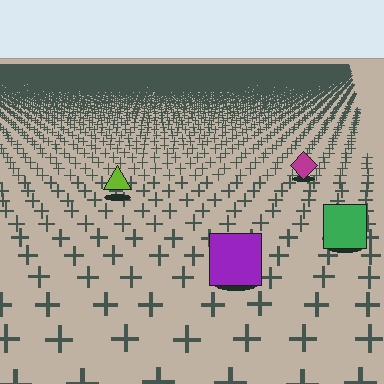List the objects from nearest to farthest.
From nearest to farthest: the purple square, the green square, the lime triangle, the magenta diamond.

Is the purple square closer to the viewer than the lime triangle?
Yes. The purple square is closer — you can tell from the texture gradient: the ground texture is coarser near it.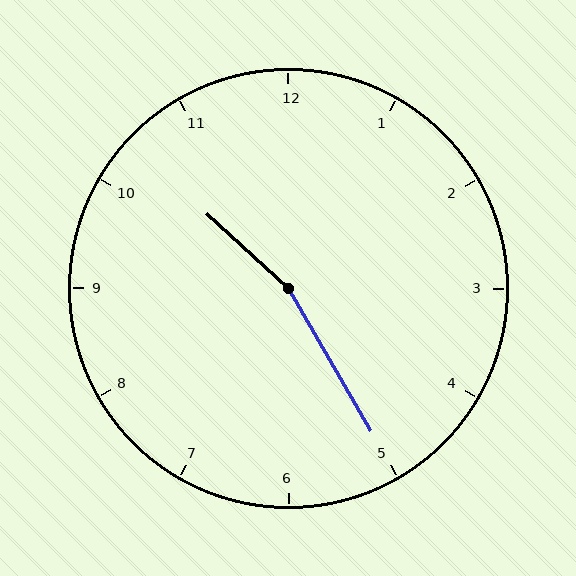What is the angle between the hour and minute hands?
Approximately 162 degrees.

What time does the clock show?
10:25.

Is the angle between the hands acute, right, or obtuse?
It is obtuse.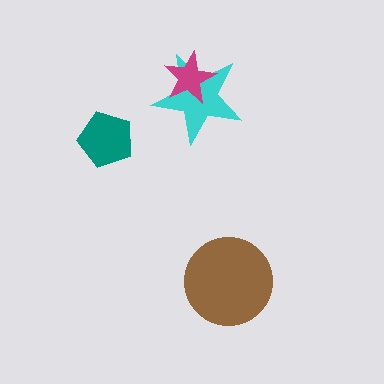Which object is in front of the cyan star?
The magenta star is in front of the cyan star.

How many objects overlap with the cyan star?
1 object overlaps with the cyan star.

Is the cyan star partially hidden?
Yes, it is partially covered by another shape.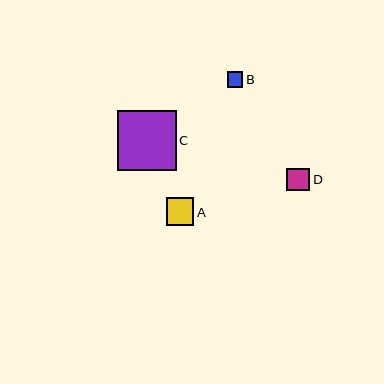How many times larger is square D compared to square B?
Square D is approximately 1.4 times the size of square B.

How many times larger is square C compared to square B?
Square C is approximately 3.7 times the size of square B.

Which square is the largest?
Square C is the largest with a size of approximately 59 pixels.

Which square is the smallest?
Square B is the smallest with a size of approximately 16 pixels.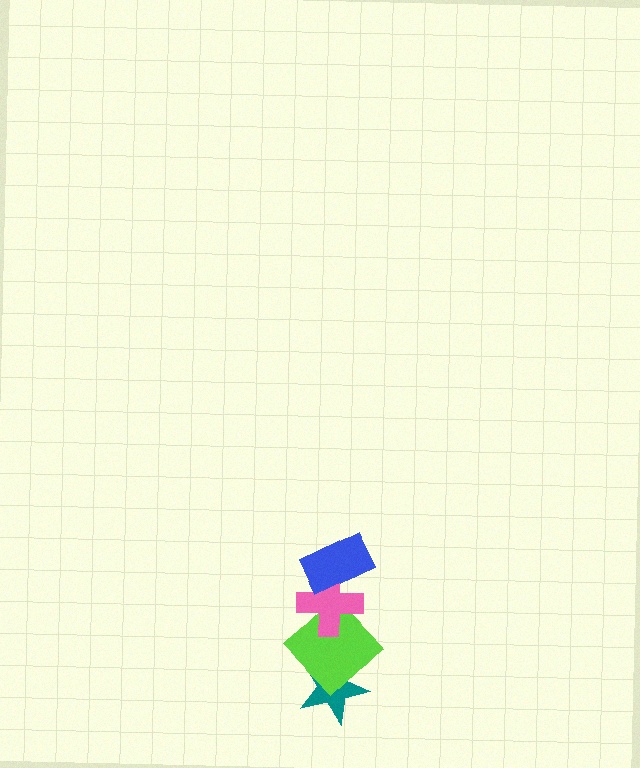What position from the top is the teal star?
The teal star is 4th from the top.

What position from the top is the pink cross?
The pink cross is 2nd from the top.